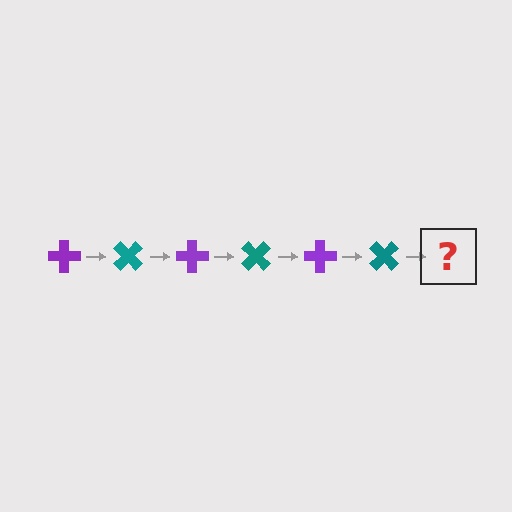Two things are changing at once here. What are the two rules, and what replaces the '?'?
The two rules are that it rotates 45 degrees each step and the color cycles through purple and teal. The '?' should be a purple cross, rotated 270 degrees from the start.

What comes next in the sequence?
The next element should be a purple cross, rotated 270 degrees from the start.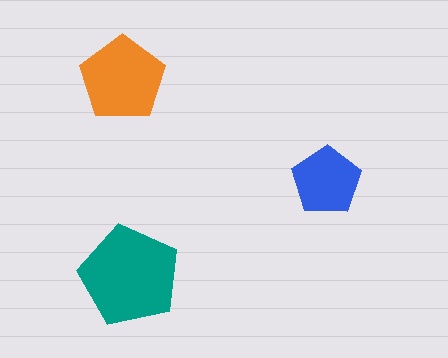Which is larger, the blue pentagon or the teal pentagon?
The teal one.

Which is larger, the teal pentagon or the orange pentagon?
The teal one.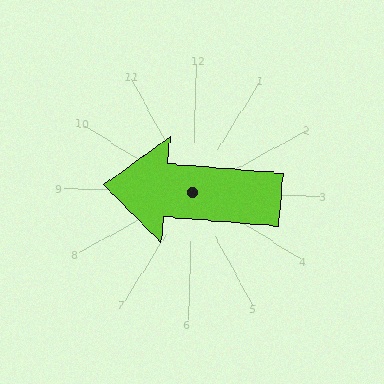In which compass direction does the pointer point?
West.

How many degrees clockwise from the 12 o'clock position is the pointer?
Approximately 273 degrees.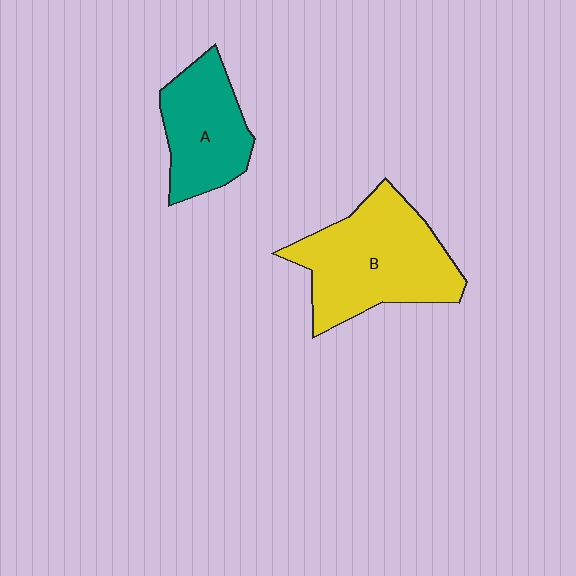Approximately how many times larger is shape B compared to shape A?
Approximately 1.5 times.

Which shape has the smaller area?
Shape A (teal).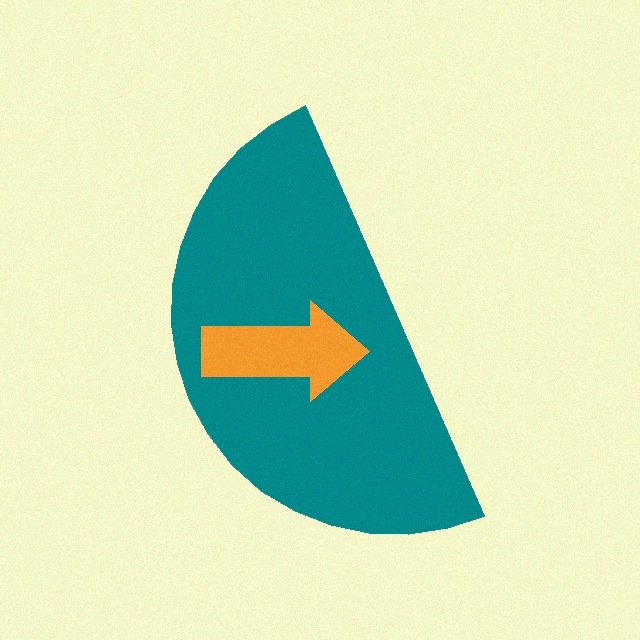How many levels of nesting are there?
2.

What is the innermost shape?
The orange arrow.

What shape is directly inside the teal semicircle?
The orange arrow.